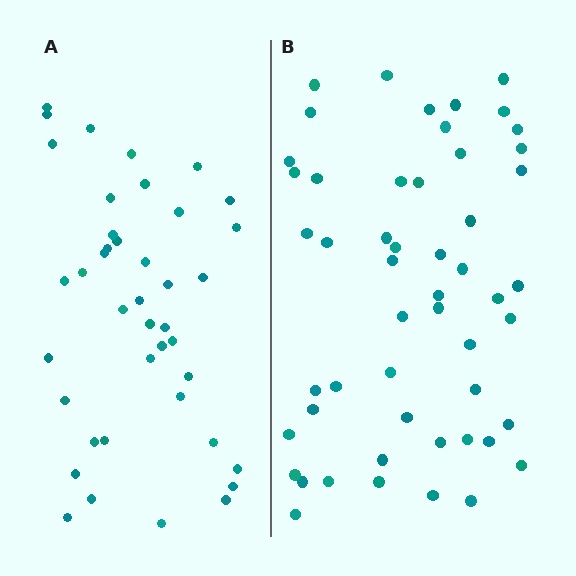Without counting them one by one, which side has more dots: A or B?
Region B (the right region) has more dots.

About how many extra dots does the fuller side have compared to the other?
Region B has roughly 12 or so more dots than region A.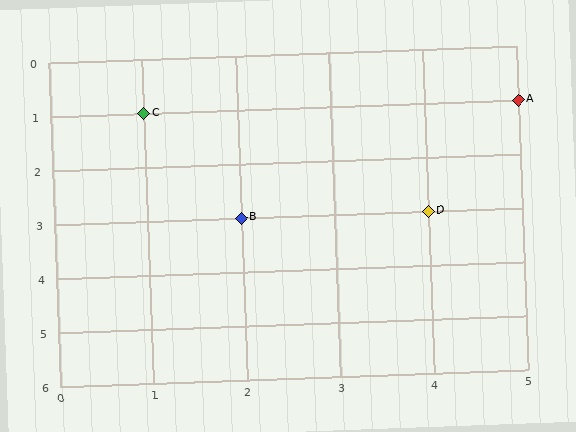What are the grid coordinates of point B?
Point B is at grid coordinates (2, 3).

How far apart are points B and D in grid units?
Points B and D are 2 columns apart.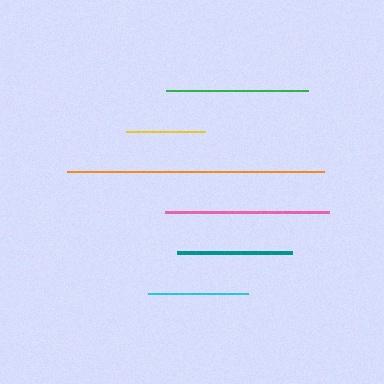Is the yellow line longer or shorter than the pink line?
The pink line is longer than the yellow line.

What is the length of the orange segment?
The orange segment is approximately 257 pixels long.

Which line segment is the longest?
The orange line is the longest at approximately 257 pixels.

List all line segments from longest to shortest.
From longest to shortest: orange, pink, green, teal, cyan, yellow.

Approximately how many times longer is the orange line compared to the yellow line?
The orange line is approximately 3.2 times the length of the yellow line.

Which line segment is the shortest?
The yellow line is the shortest at approximately 79 pixels.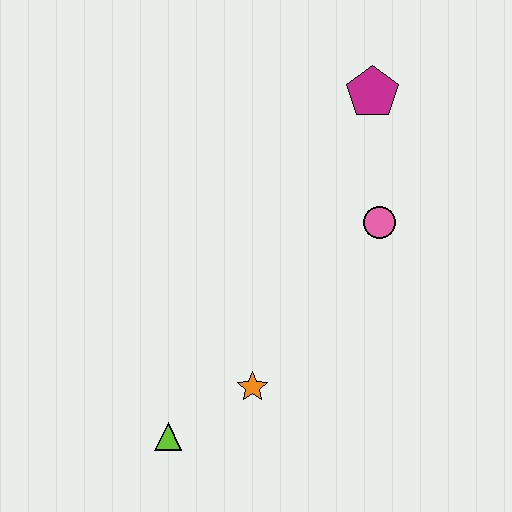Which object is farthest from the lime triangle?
The magenta pentagon is farthest from the lime triangle.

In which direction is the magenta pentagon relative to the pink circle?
The magenta pentagon is above the pink circle.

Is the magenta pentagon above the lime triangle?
Yes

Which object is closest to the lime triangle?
The orange star is closest to the lime triangle.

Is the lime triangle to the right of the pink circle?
No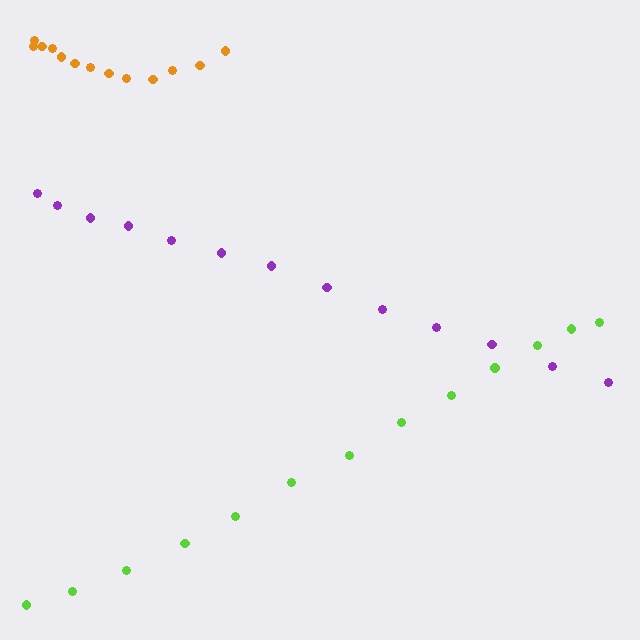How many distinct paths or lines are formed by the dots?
There are 3 distinct paths.